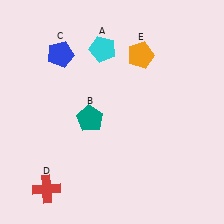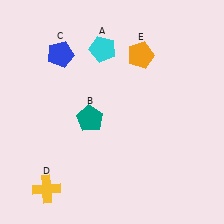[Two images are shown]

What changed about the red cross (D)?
In Image 1, D is red. In Image 2, it changed to yellow.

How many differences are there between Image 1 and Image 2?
There is 1 difference between the two images.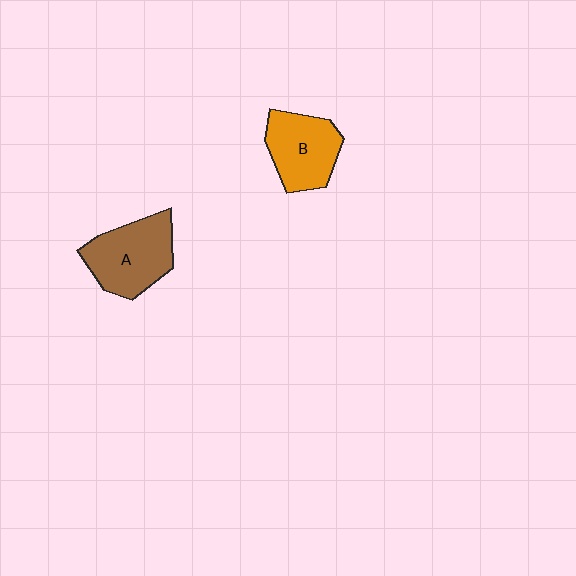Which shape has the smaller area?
Shape B (orange).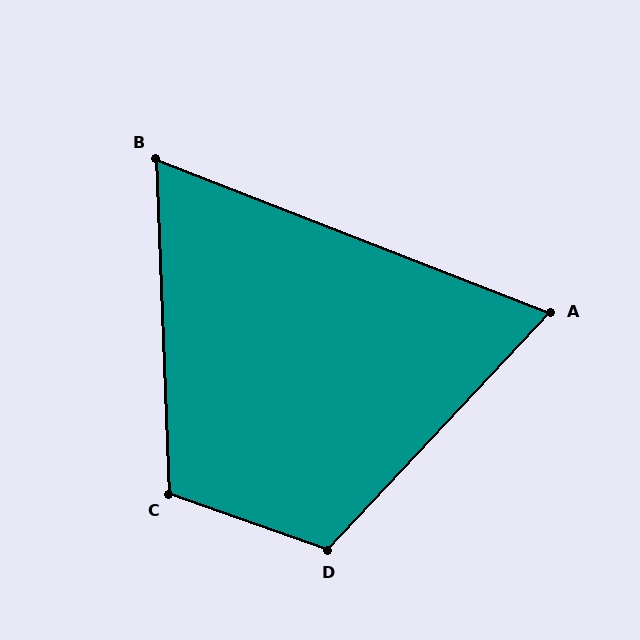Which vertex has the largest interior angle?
D, at approximately 114 degrees.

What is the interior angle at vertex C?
Approximately 112 degrees (obtuse).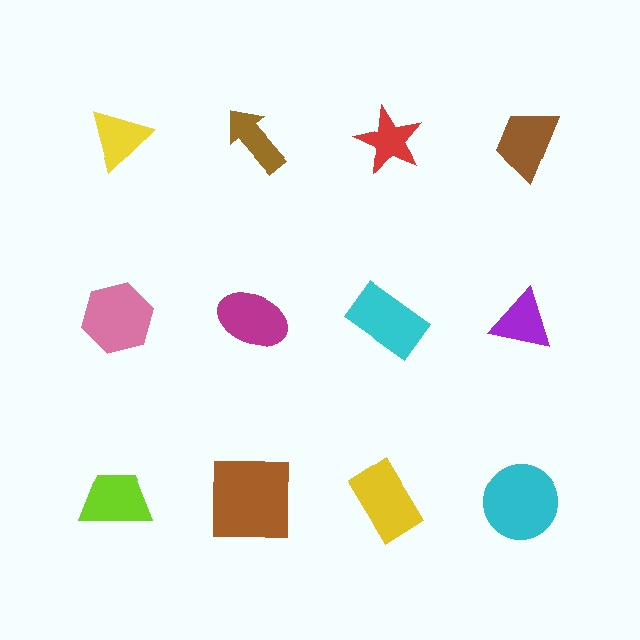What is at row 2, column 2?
A magenta ellipse.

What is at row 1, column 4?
A brown trapezoid.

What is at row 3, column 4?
A cyan circle.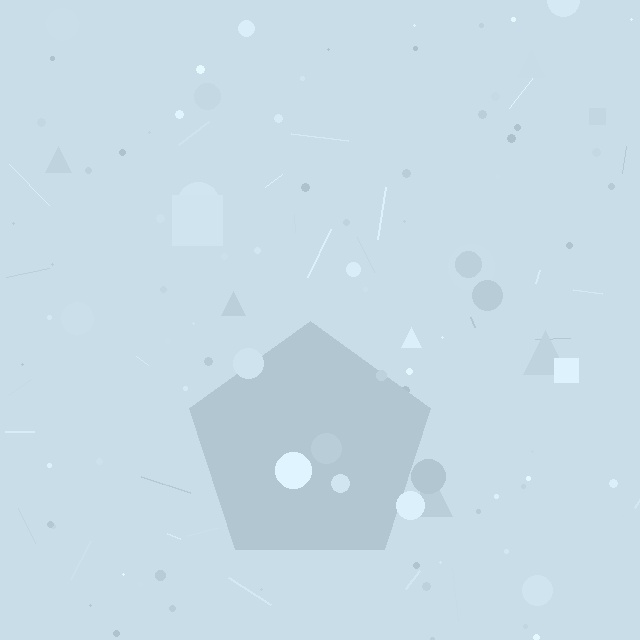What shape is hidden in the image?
A pentagon is hidden in the image.